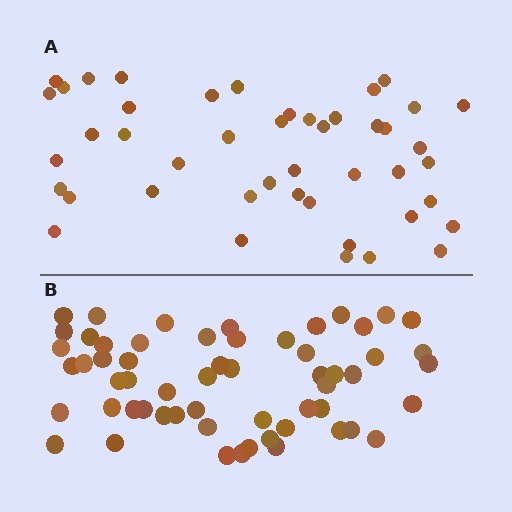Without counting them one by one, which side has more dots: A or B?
Region B (the bottom region) has more dots.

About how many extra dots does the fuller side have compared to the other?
Region B has approximately 15 more dots than region A.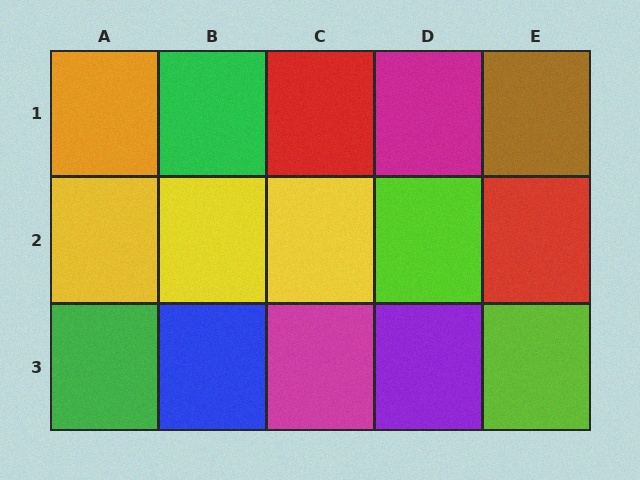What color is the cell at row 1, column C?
Red.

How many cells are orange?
1 cell is orange.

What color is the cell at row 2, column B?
Yellow.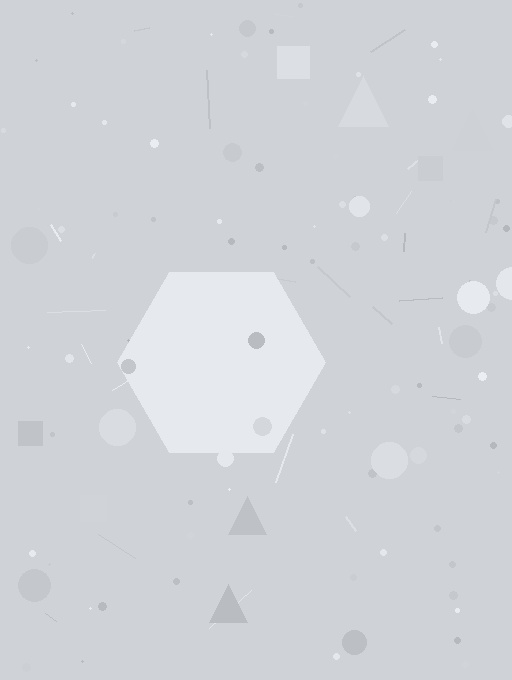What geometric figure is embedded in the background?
A hexagon is embedded in the background.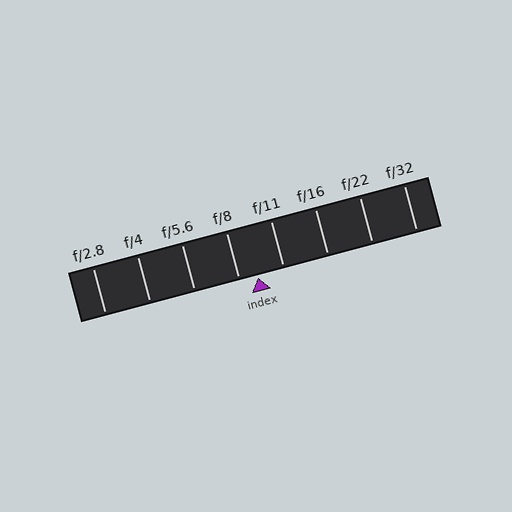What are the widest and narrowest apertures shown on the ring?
The widest aperture shown is f/2.8 and the narrowest is f/32.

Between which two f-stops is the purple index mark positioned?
The index mark is between f/8 and f/11.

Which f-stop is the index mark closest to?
The index mark is closest to f/8.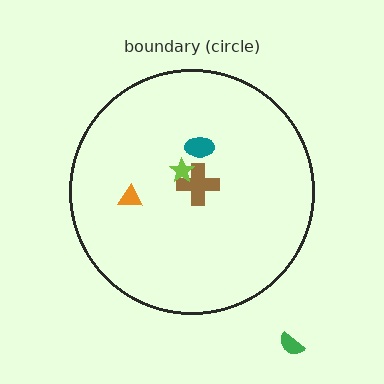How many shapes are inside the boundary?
4 inside, 1 outside.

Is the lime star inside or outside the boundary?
Inside.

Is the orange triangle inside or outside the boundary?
Inside.